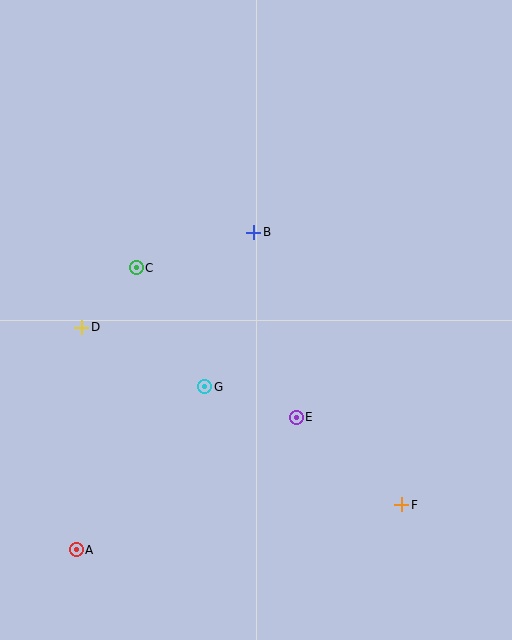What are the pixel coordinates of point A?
Point A is at (76, 550).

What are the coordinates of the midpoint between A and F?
The midpoint between A and F is at (239, 527).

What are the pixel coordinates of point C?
Point C is at (136, 268).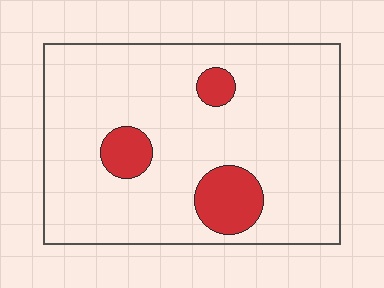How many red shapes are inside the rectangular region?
3.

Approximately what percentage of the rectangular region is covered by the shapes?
Approximately 10%.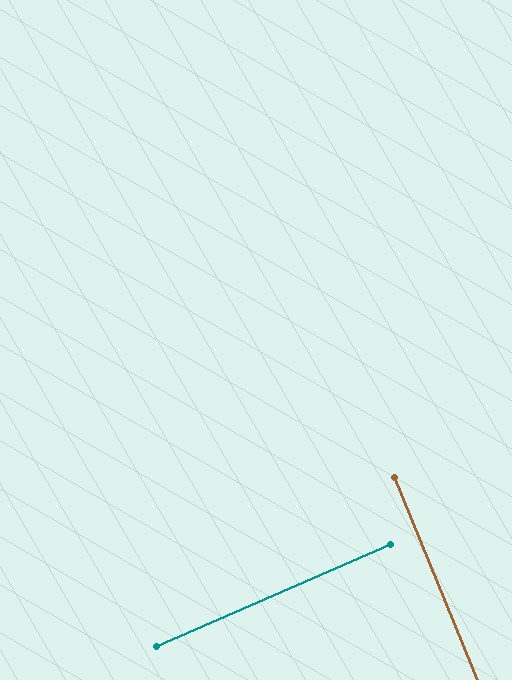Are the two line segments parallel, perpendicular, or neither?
Perpendicular — they meet at approximately 89°.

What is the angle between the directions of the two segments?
Approximately 89 degrees.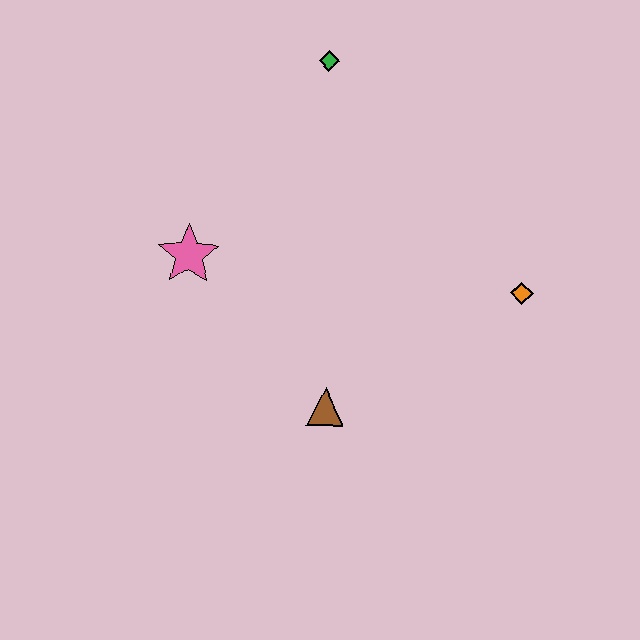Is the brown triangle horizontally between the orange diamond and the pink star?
Yes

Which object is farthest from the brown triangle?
The green diamond is farthest from the brown triangle.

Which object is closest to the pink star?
The brown triangle is closest to the pink star.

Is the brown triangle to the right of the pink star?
Yes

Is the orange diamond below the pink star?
Yes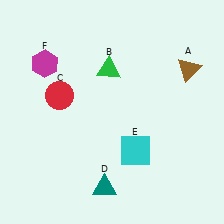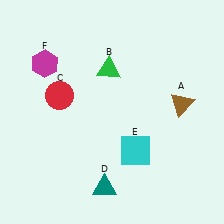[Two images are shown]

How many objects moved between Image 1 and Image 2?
1 object moved between the two images.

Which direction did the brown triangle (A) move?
The brown triangle (A) moved down.